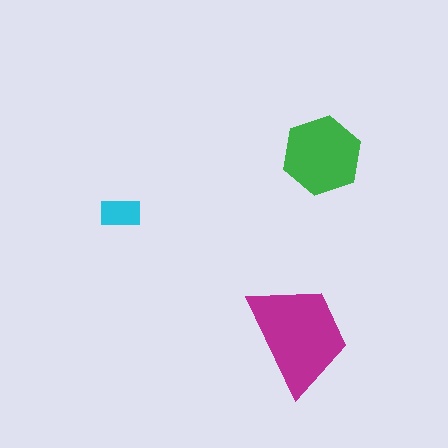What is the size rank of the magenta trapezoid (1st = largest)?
1st.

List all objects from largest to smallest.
The magenta trapezoid, the green hexagon, the cyan rectangle.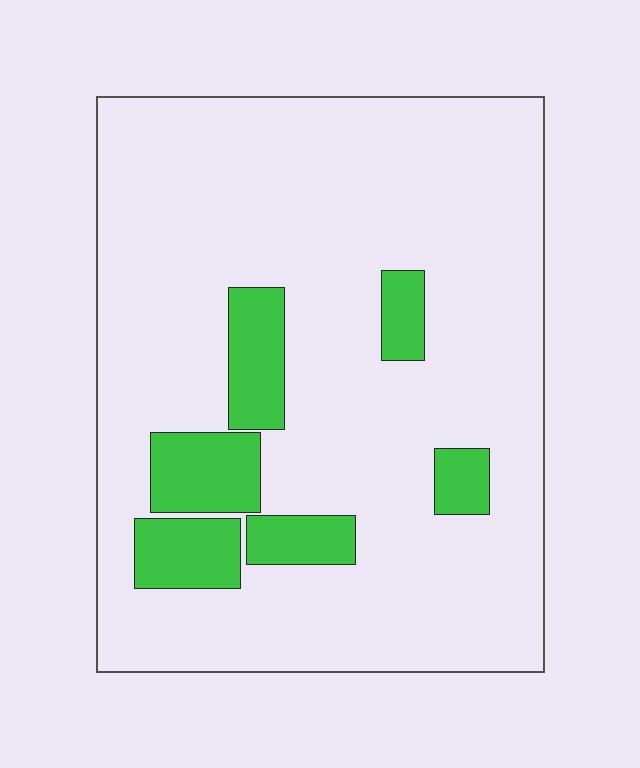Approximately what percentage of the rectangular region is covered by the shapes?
Approximately 15%.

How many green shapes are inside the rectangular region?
6.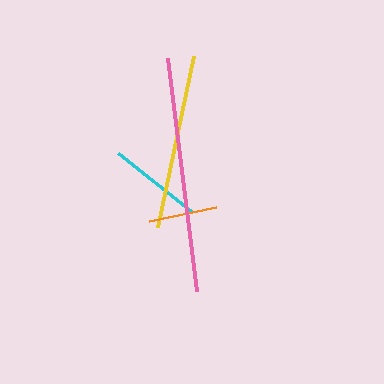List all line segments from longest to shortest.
From longest to shortest: pink, yellow, cyan, orange.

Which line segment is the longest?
The pink line is the longest at approximately 235 pixels.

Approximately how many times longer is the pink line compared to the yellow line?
The pink line is approximately 1.3 times the length of the yellow line.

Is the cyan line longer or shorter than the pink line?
The pink line is longer than the cyan line.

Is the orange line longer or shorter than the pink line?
The pink line is longer than the orange line.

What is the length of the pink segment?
The pink segment is approximately 235 pixels long.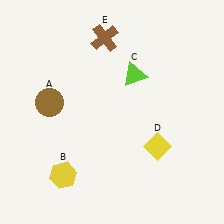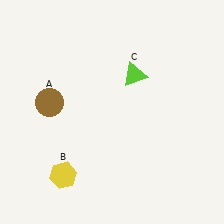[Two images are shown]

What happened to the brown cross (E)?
The brown cross (E) was removed in Image 2. It was in the top-left area of Image 1.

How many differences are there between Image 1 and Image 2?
There are 2 differences between the two images.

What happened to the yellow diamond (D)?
The yellow diamond (D) was removed in Image 2. It was in the bottom-right area of Image 1.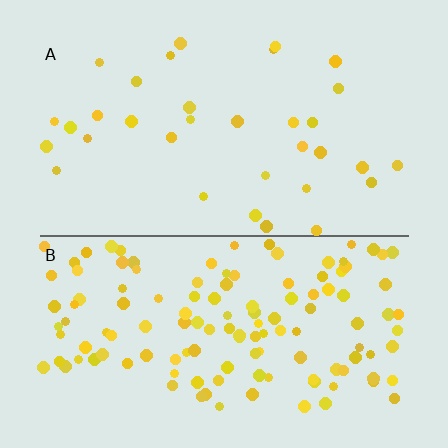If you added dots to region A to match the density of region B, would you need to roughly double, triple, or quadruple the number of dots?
Approximately quadruple.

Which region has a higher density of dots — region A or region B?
B (the bottom).